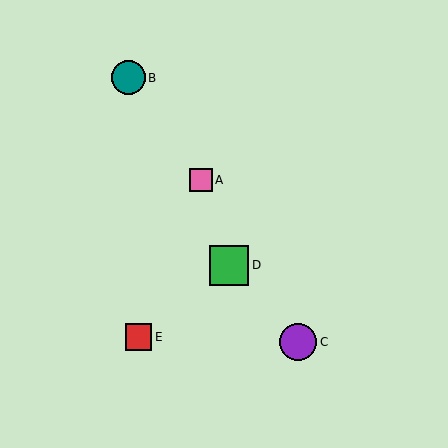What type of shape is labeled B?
Shape B is a teal circle.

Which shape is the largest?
The green square (labeled D) is the largest.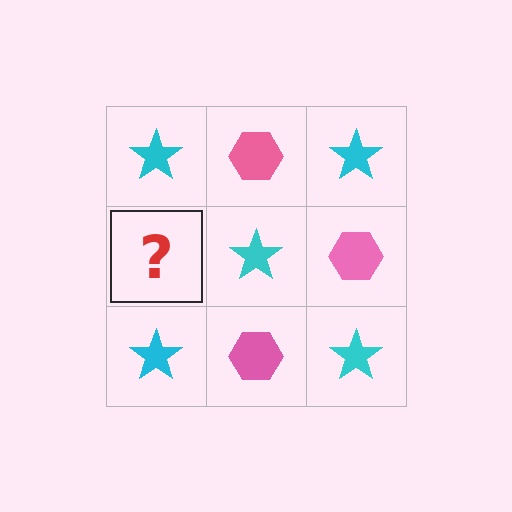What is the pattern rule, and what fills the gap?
The rule is that it alternates cyan star and pink hexagon in a checkerboard pattern. The gap should be filled with a pink hexagon.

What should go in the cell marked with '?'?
The missing cell should contain a pink hexagon.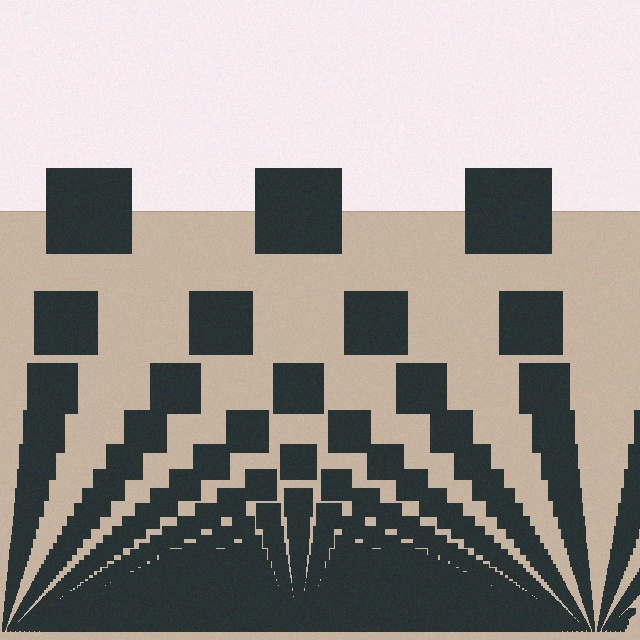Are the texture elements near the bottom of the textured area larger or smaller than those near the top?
Smaller. The gradient is inverted — elements near the bottom are smaller and denser.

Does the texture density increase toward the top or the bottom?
Density increases toward the bottom.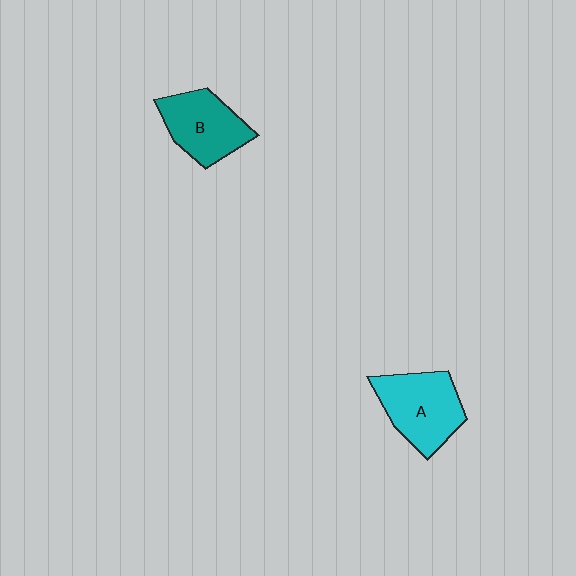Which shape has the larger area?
Shape A (cyan).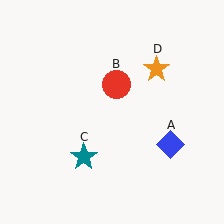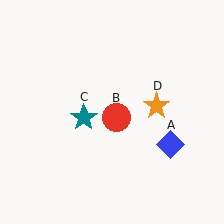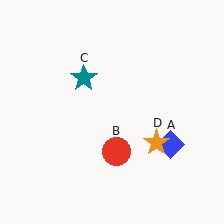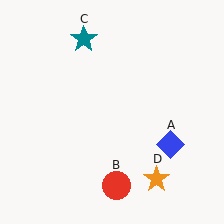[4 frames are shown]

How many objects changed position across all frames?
3 objects changed position: red circle (object B), teal star (object C), orange star (object D).